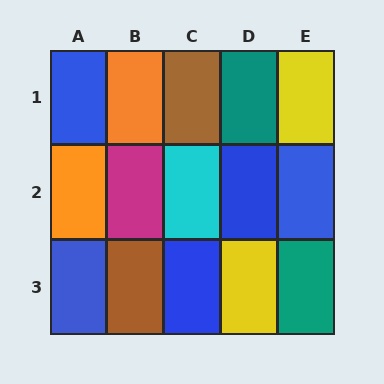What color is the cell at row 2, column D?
Blue.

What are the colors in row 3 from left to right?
Blue, brown, blue, yellow, teal.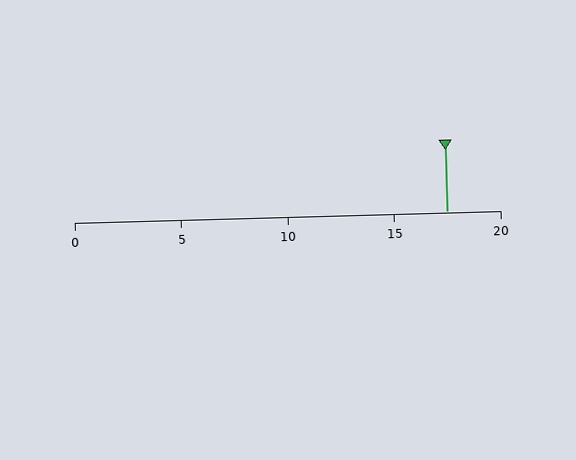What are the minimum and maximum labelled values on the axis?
The axis runs from 0 to 20.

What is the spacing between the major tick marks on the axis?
The major ticks are spaced 5 apart.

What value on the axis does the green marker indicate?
The marker indicates approximately 17.5.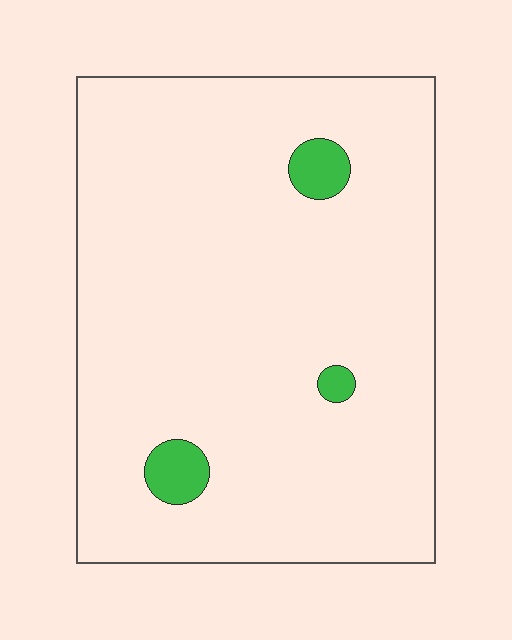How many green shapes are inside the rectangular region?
3.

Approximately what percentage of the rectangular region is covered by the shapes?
Approximately 5%.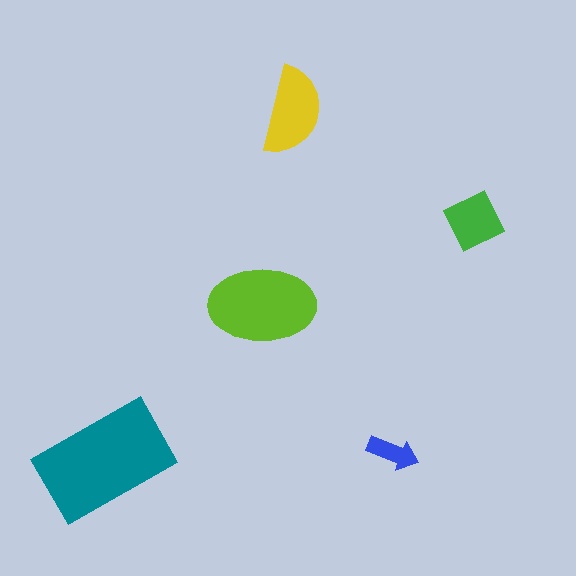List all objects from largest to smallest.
The teal rectangle, the lime ellipse, the yellow semicircle, the green diamond, the blue arrow.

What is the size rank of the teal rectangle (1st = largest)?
1st.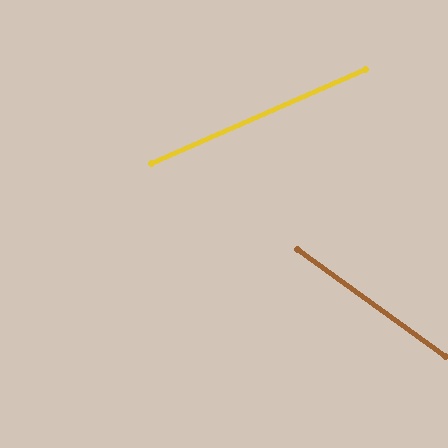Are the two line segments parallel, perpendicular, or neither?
Neither parallel nor perpendicular — they differ by about 59°.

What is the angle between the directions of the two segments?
Approximately 59 degrees.